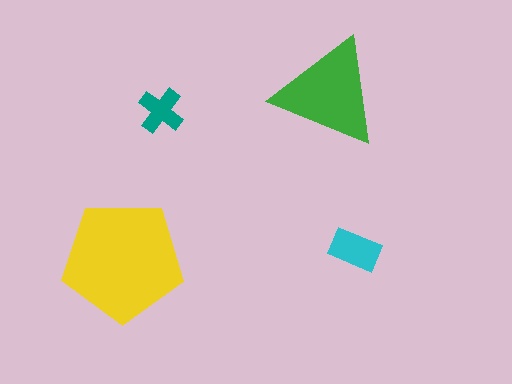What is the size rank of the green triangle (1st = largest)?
2nd.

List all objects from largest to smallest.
The yellow pentagon, the green triangle, the cyan rectangle, the teal cross.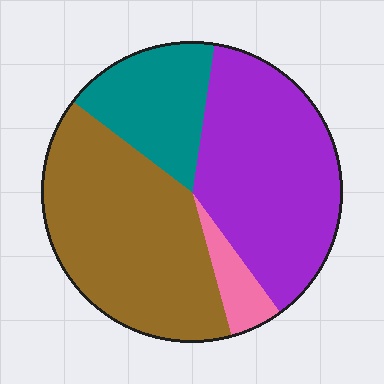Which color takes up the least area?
Pink, at roughly 5%.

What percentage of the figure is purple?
Purple takes up about three eighths (3/8) of the figure.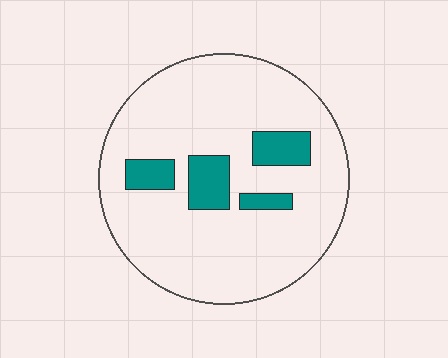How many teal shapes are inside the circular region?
4.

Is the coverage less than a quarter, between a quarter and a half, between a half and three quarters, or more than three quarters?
Less than a quarter.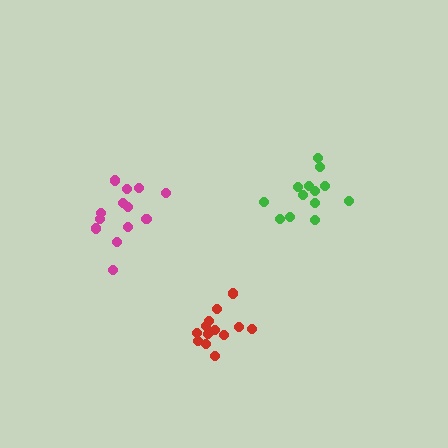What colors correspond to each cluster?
The clusters are colored: magenta, green, red.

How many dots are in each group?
Group 1: 13 dots, Group 2: 13 dots, Group 3: 13 dots (39 total).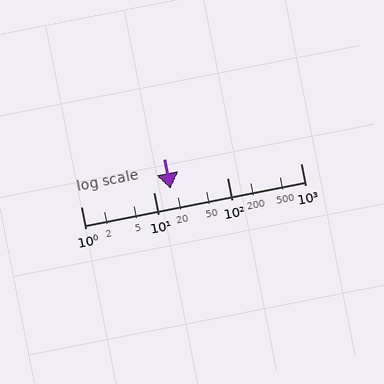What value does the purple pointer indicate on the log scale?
The pointer indicates approximately 17.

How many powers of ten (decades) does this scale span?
The scale spans 3 decades, from 1 to 1000.